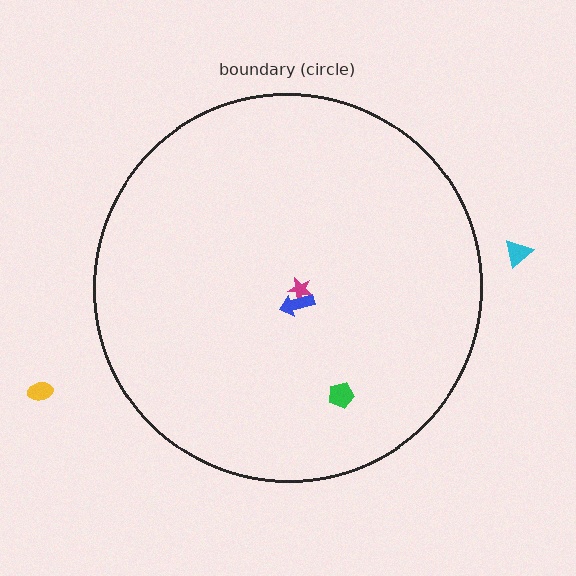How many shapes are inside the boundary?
3 inside, 2 outside.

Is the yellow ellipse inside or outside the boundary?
Outside.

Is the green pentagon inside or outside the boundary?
Inside.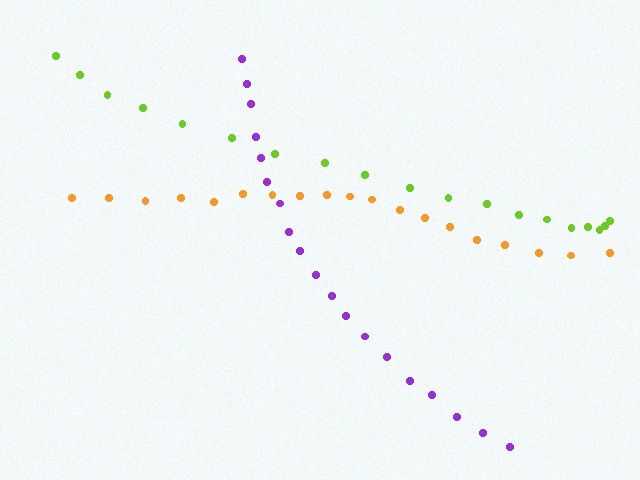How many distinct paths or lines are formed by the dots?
There are 3 distinct paths.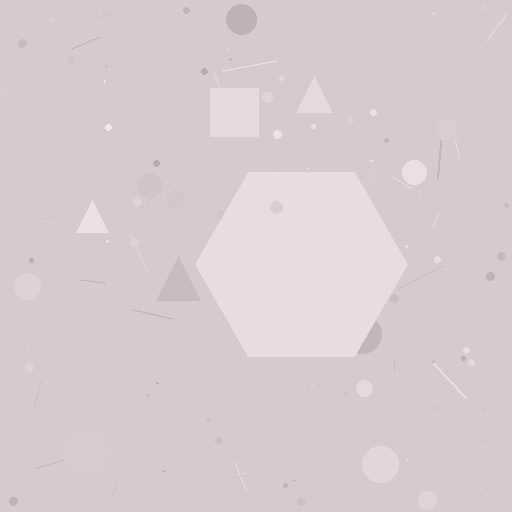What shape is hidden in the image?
A hexagon is hidden in the image.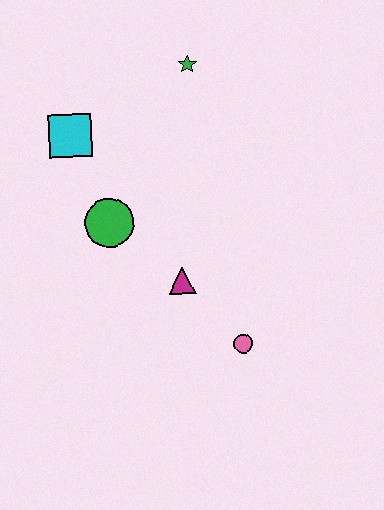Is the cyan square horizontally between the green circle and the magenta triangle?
No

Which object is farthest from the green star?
The pink circle is farthest from the green star.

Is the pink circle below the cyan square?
Yes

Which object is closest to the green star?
The cyan square is closest to the green star.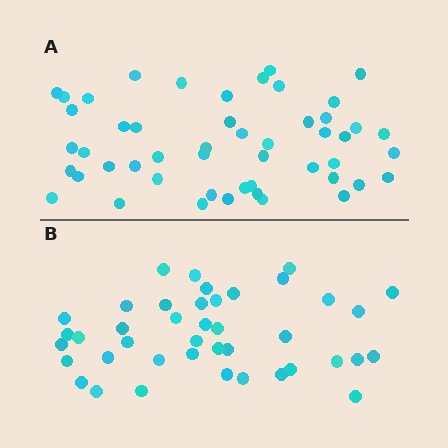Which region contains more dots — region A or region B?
Region A (the top region) has more dots.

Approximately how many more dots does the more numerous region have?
Region A has roughly 8 or so more dots than region B.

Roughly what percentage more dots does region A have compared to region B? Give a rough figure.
About 20% more.